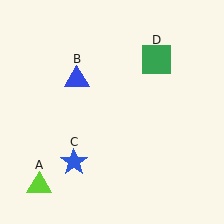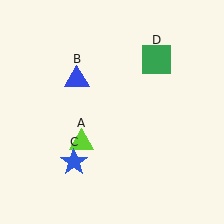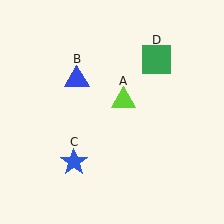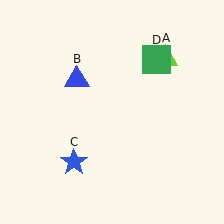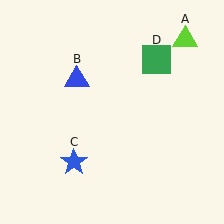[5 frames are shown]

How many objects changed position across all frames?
1 object changed position: lime triangle (object A).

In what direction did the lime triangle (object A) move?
The lime triangle (object A) moved up and to the right.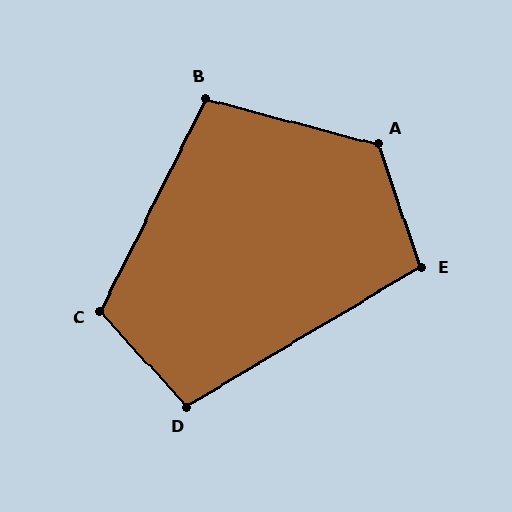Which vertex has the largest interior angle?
A, at approximately 124 degrees.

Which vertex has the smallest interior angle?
E, at approximately 101 degrees.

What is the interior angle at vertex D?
Approximately 102 degrees (obtuse).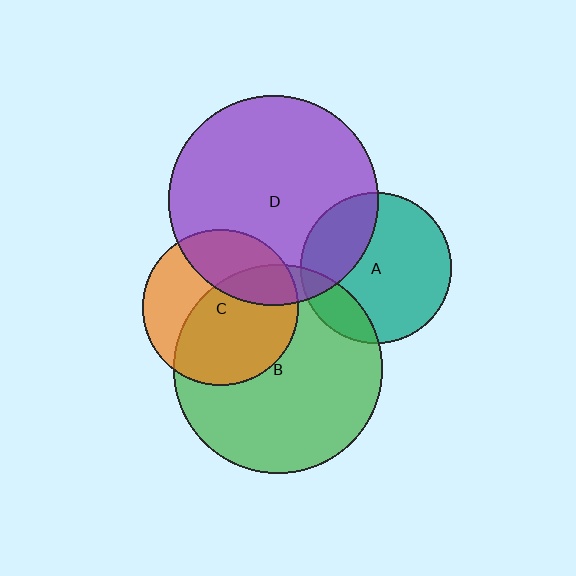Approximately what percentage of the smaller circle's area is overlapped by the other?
Approximately 30%.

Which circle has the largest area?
Circle D (purple).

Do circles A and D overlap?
Yes.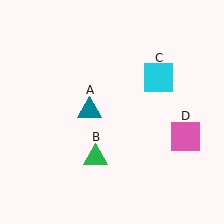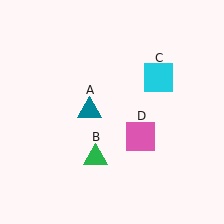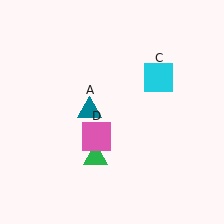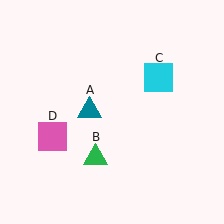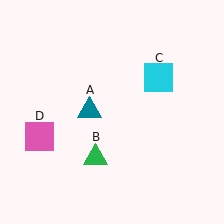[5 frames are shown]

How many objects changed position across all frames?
1 object changed position: pink square (object D).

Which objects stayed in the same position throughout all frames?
Teal triangle (object A) and green triangle (object B) and cyan square (object C) remained stationary.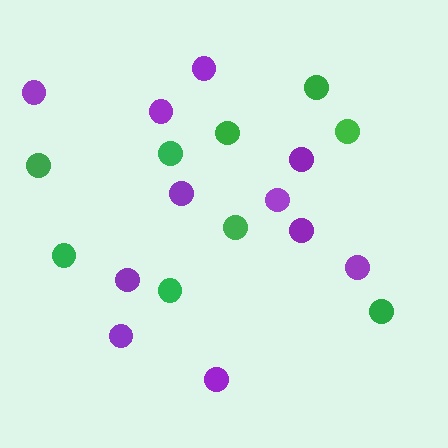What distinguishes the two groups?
There are 2 groups: one group of green circles (9) and one group of purple circles (11).